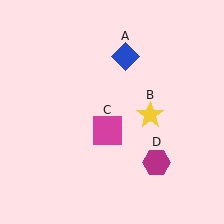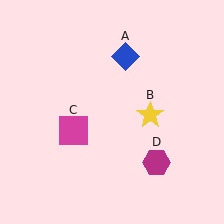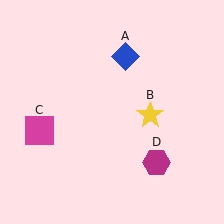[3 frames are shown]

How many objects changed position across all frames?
1 object changed position: magenta square (object C).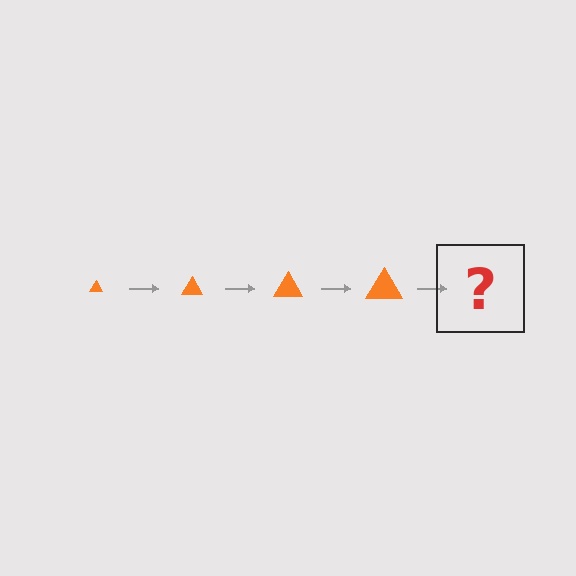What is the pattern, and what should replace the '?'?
The pattern is that the triangle gets progressively larger each step. The '?' should be an orange triangle, larger than the previous one.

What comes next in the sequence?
The next element should be an orange triangle, larger than the previous one.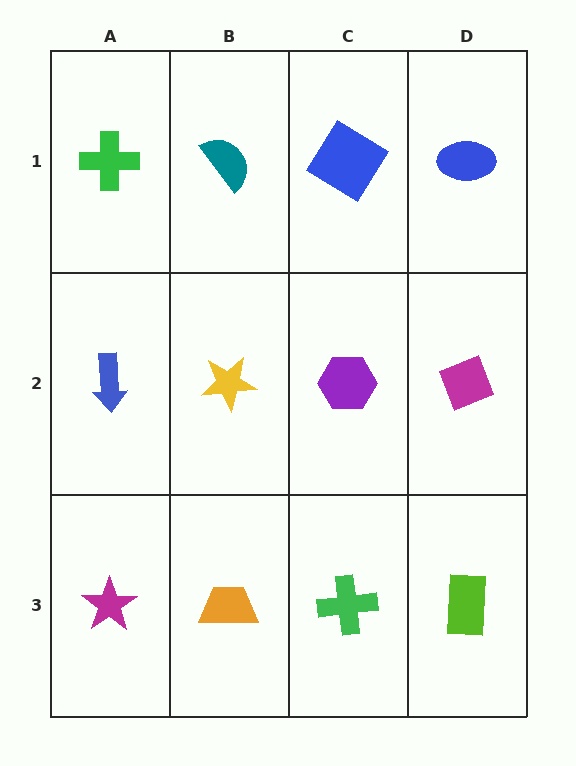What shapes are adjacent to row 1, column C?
A purple hexagon (row 2, column C), a teal semicircle (row 1, column B), a blue ellipse (row 1, column D).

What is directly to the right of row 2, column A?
A yellow star.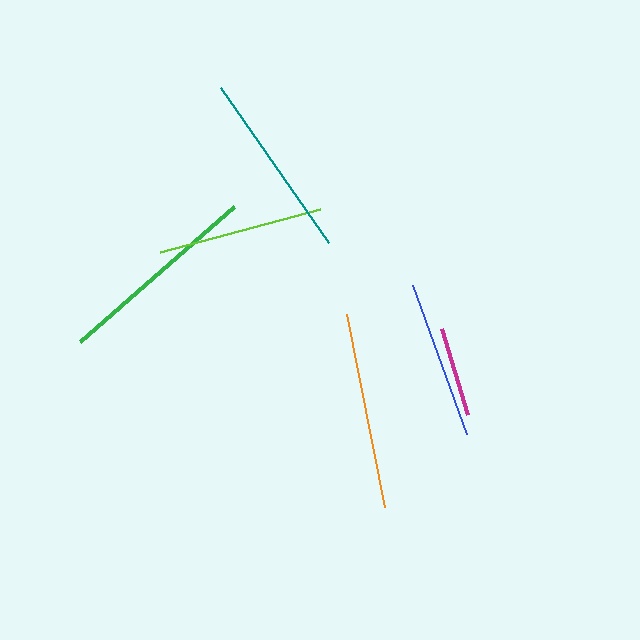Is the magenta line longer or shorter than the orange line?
The orange line is longer than the magenta line.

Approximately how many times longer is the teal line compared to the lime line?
The teal line is approximately 1.1 times the length of the lime line.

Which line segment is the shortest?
The magenta line is the shortest at approximately 90 pixels.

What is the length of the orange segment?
The orange segment is approximately 197 pixels long.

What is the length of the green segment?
The green segment is approximately 205 pixels long.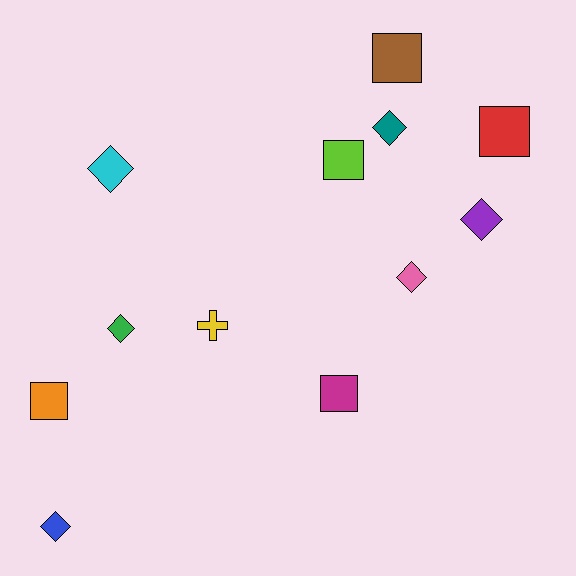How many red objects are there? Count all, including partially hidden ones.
There is 1 red object.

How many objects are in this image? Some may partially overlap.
There are 12 objects.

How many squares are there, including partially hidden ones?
There are 5 squares.